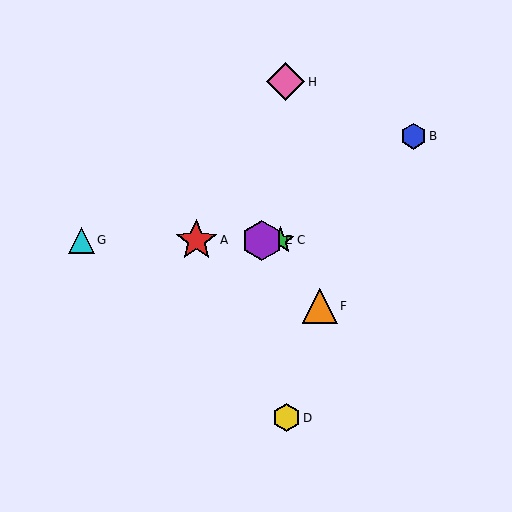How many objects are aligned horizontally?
4 objects (A, C, E, G) are aligned horizontally.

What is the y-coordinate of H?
Object H is at y≈82.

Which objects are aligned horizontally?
Objects A, C, E, G are aligned horizontally.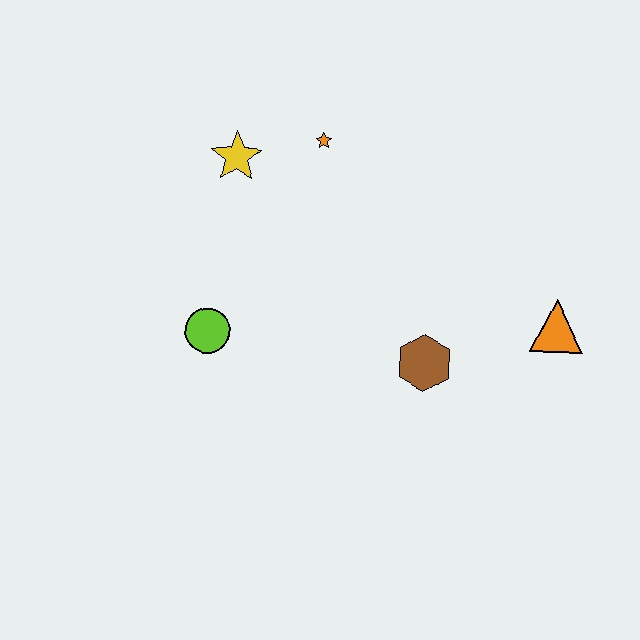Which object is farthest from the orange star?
The orange triangle is farthest from the orange star.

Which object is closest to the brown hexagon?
The orange triangle is closest to the brown hexagon.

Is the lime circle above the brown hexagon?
Yes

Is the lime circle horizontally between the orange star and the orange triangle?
No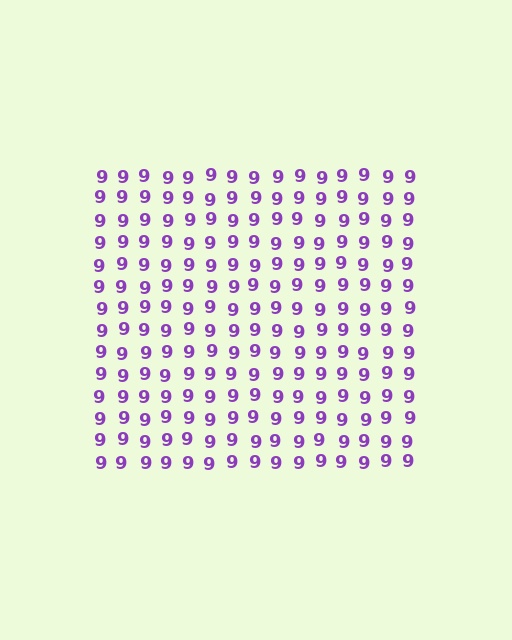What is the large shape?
The large shape is a square.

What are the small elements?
The small elements are digit 9's.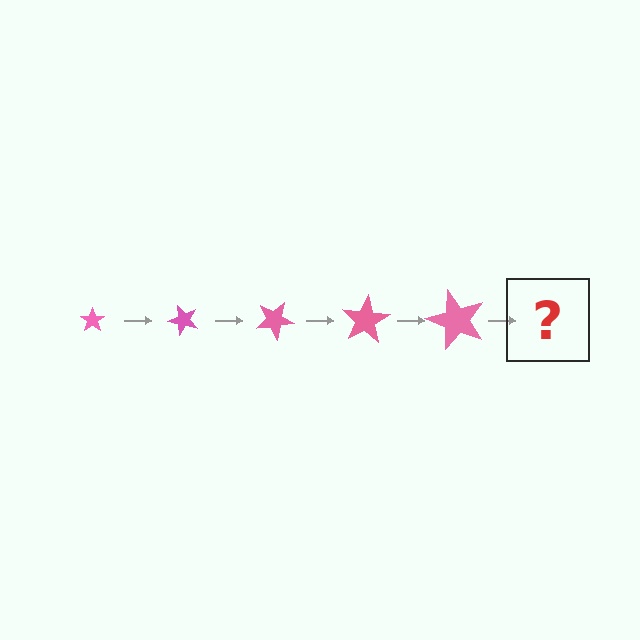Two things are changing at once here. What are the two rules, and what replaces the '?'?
The two rules are that the star grows larger each step and it rotates 50 degrees each step. The '?' should be a star, larger than the previous one and rotated 250 degrees from the start.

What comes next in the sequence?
The next element should be a star, larger than the previous one and rotated 250 degrees from the start.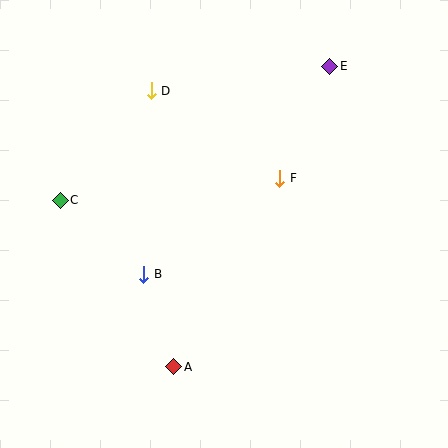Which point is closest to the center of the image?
Point F at (280, 178) is closest to the center.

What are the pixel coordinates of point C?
Point C is at (60, 200).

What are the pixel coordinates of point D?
Point D is at (151, 91).